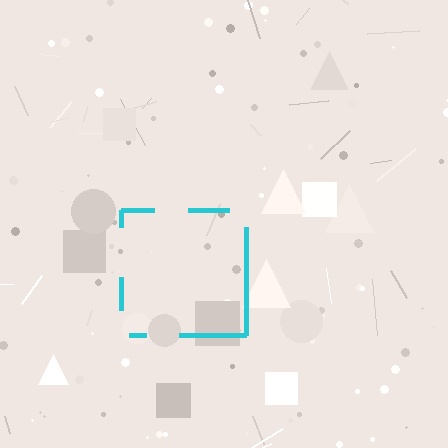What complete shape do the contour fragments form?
The contour fragments form a square.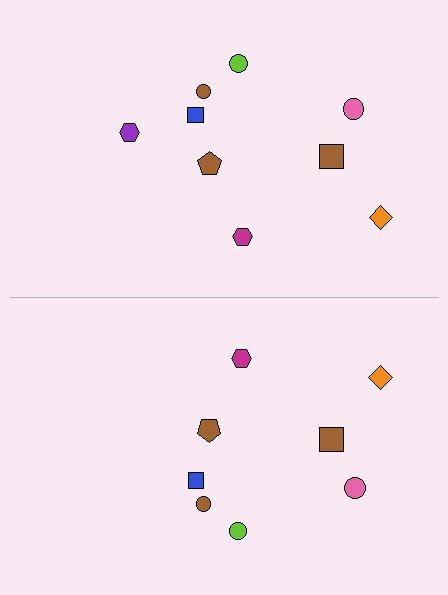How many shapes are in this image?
There are 17 shapes in this image.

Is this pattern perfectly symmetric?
No, the pattern is not perfectly symmetric. A purple hexagon is missing from the bottom side.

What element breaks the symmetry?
A purple hexagon is missing from the bottom side.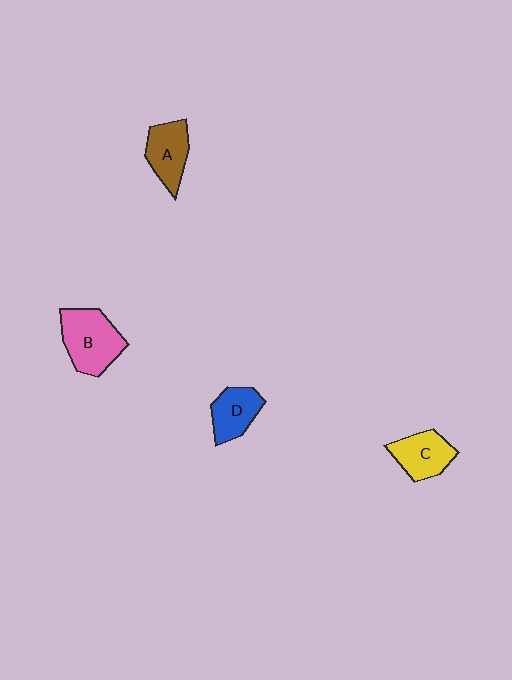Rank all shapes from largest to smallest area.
From largest to smallest: B (pink), C (yellow), A (brown), D (blue).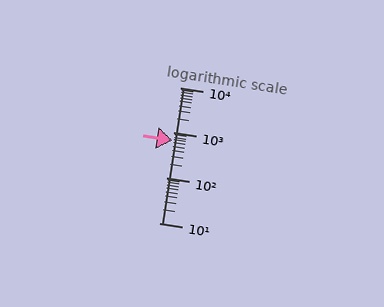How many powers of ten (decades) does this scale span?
The scale spans 3 decades, from 10 to 10000.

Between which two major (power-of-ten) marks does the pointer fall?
The pointer is between 100 and 1000.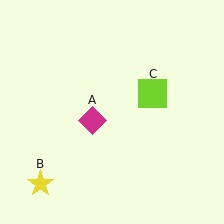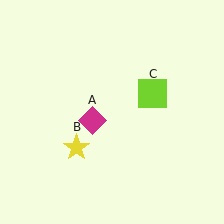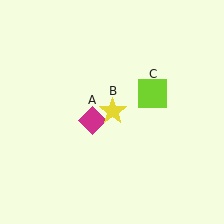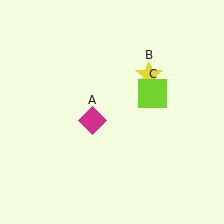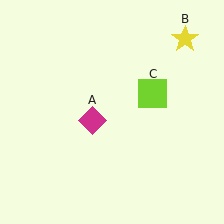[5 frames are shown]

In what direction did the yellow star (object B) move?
The yellow star (object B) moved up and to the right.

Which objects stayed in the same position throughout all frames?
Magenta diamond (object A) and lime square (object C) remained stationary.